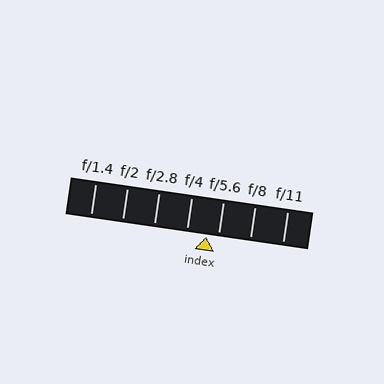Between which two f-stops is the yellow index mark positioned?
The index mark is between f/4 and f/5.6.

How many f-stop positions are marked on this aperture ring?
There are 7 f-stop positions marked.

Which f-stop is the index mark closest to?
The index mark is closest to f/5.6.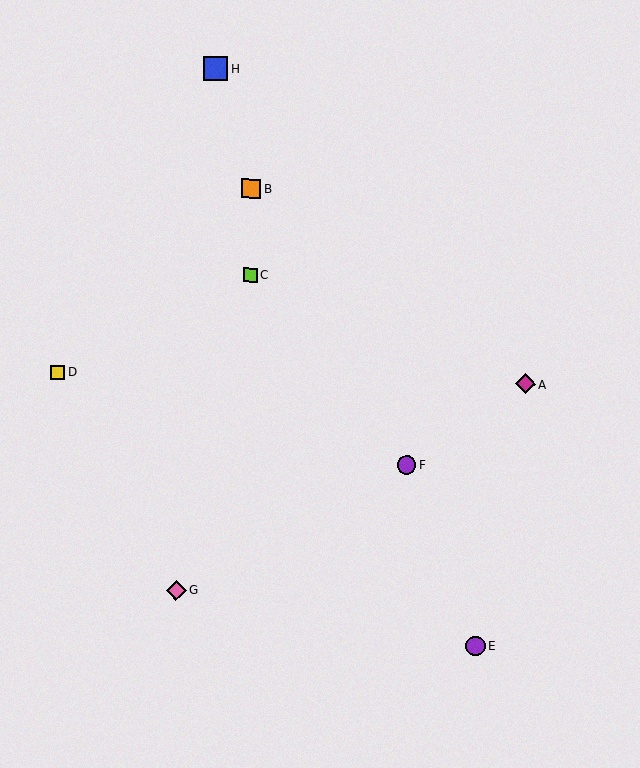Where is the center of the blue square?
The center of the blue square is at (216, 69).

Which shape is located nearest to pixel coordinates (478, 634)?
The purple circle (labeled E) at (476, 646) is nearest to that location.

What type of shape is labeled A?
Shape A is a magenta diamond.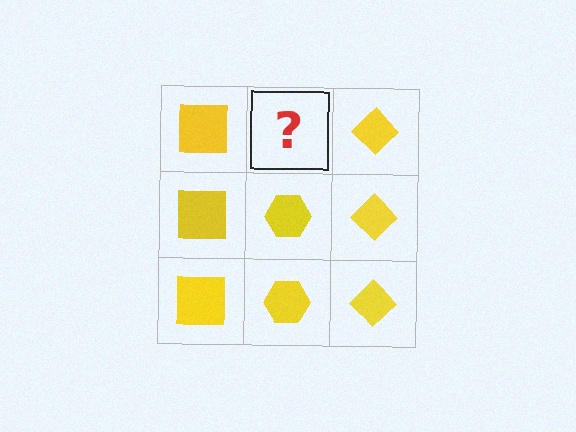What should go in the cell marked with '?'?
The missing cell should contain a yellow hexagon.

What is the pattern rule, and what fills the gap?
The rule is that each column has a consistent shape. The gap should be filled with a yellow hexagon.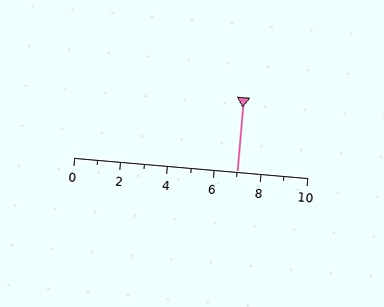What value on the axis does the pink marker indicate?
The marker indicates approximately 7.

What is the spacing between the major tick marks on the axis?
The major ticks are spaced 2 apart.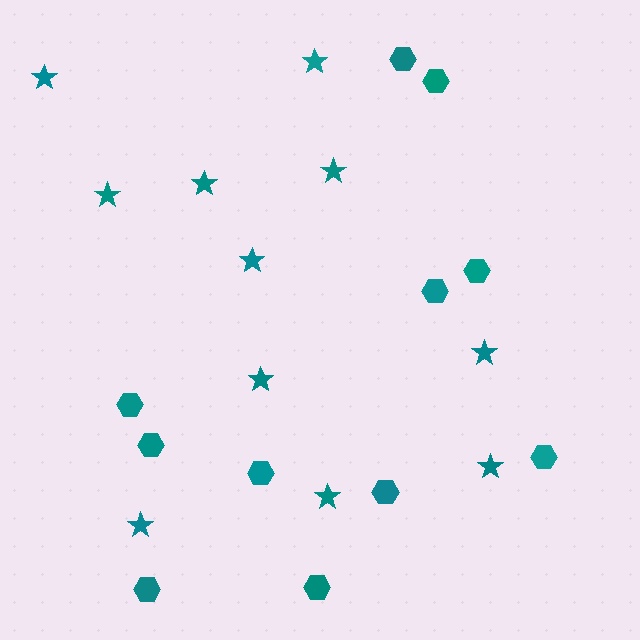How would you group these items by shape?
There are 2 groups: one group of hexagons (11) and one group of stars (11).